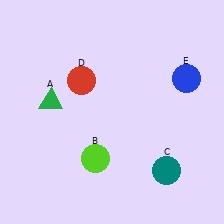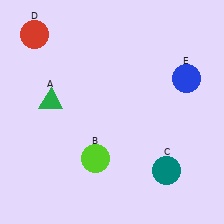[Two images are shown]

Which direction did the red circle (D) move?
The red circle (D) moved left.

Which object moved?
The red circle (D) moved left.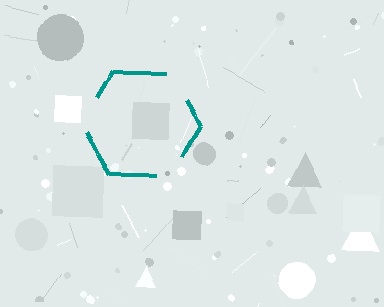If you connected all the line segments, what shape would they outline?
They would outline a hexagon.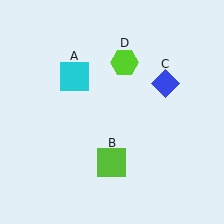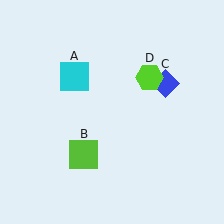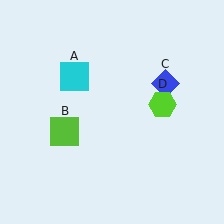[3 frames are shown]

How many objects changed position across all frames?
2 objects changed position: lime square (object B), lime hexagon (object D).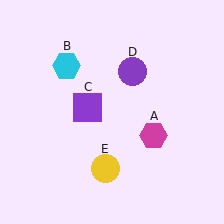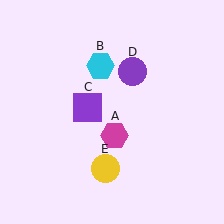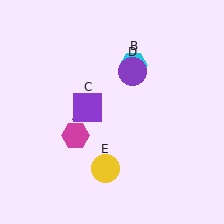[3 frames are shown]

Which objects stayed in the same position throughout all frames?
Purple square (object C) and purple circle (object D) and yellow circle (object E) remained stationary.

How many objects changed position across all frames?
2 objects changed position: magenta hexagon (object A), cyan hexagon (object B).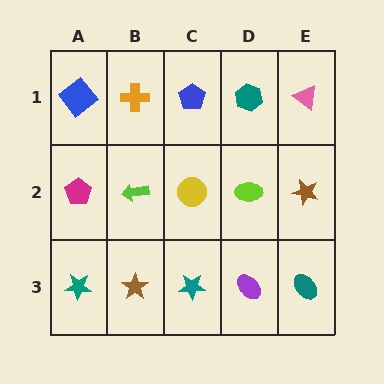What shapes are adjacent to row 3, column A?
A magenta pentagon (row 2, column A), a brown star (row 3, column B).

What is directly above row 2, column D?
A teal hexagon.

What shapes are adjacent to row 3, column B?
A lime arrow (row 2, column B), a teal star (row 3, column A), a teal star (row 3, column C).